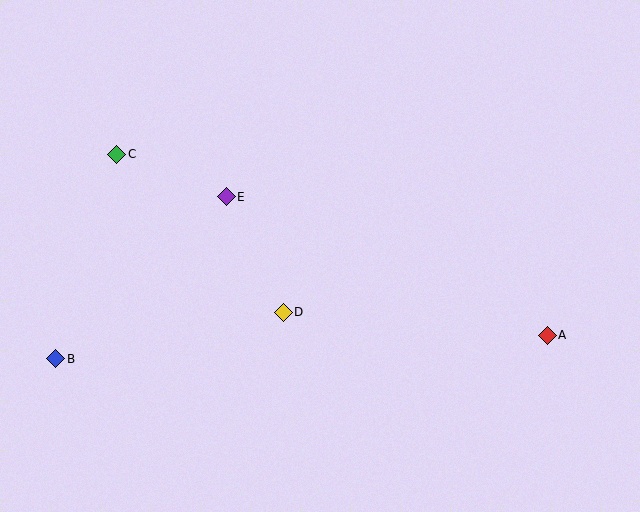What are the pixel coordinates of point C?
Point C is at (117, 154).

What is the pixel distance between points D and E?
The distance between D and E is 129 pixels.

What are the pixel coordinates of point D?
Point D is at (283, 312).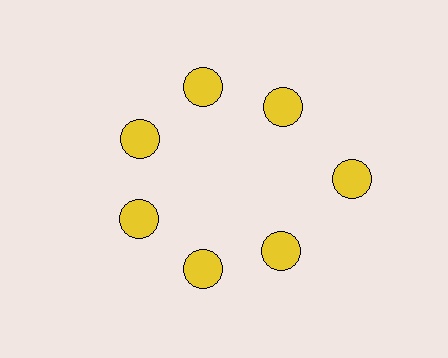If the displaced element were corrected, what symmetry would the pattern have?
It would have 7-fold rotational symmetry — the pattern would map onto itself every 51 degrees.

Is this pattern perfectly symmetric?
No. The 7 yellow circles are arranged in a ring, but one element near the 3 o'clock position is pushed outward from the center, breaking the 7-fold rotational symmetry.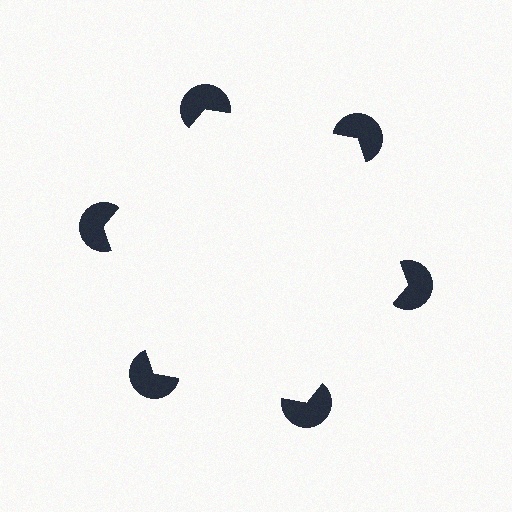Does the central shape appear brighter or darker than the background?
It typically appears slightly brighter than the background, even though no actual brightness change is drawn.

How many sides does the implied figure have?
6 sides.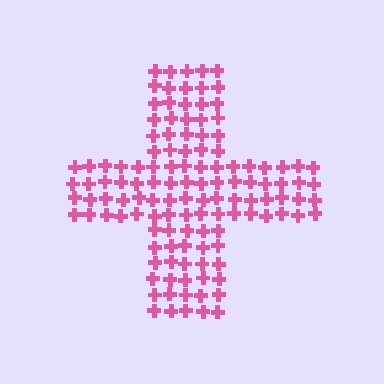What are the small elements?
The small elements are crosses.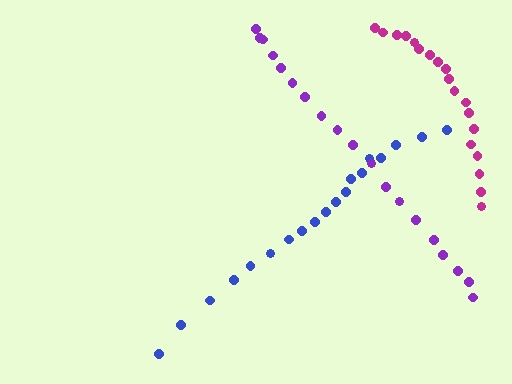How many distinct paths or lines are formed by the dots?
There are 3 distinct paths.